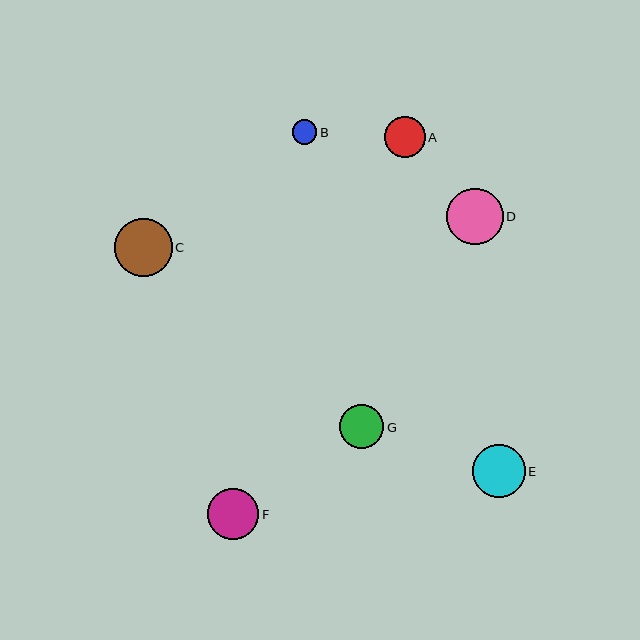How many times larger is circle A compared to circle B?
Circle A is approximately 1.7 times the size of circle B.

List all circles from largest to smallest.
From largest to smallest: C, D, E, F, G, A, B.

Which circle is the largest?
Circle C is the largest with a size of approximately 58 pixels.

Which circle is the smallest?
Circle B is the smallest with a size of approximately 25 pixels.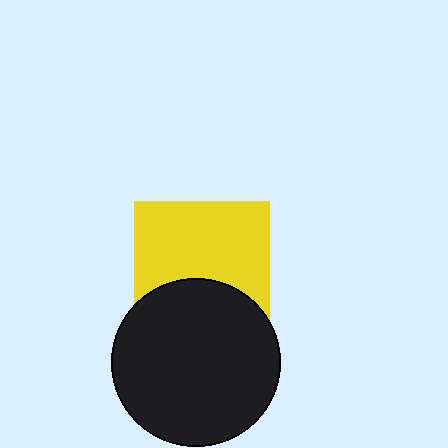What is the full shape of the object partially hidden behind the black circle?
The partially hidden object is a yellow square.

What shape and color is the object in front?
The object in front is a black circle.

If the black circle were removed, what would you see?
You would see the complete yellow square.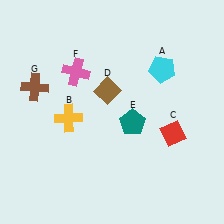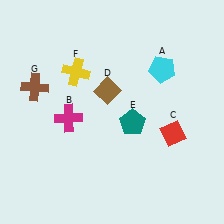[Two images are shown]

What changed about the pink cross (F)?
In Image 1, F is pink. In Image 2, it changed to yellow.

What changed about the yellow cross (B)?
In Image 1, B is yellow. In Image 2, it changed to magenta.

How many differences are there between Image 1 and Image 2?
There are 2 differences between the two images.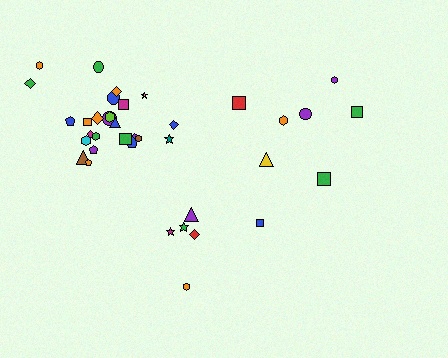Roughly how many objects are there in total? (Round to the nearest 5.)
Roughly 40 objects in total.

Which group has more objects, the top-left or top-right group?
The top-left group.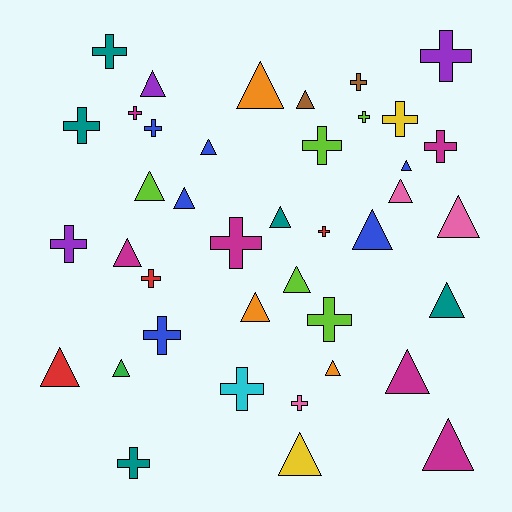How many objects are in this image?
There are 40 objects.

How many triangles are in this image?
There are 21 triangles.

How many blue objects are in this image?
There are 6 blue objects.